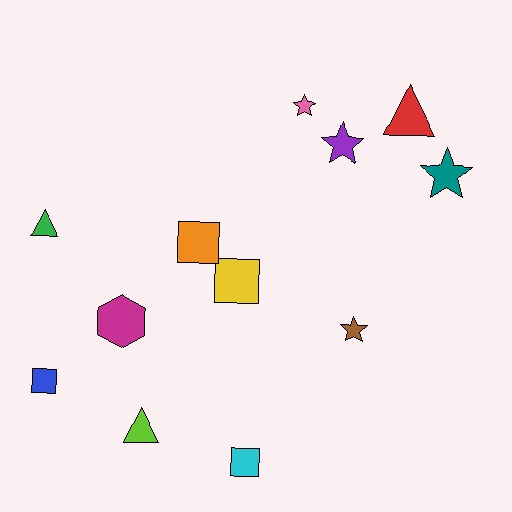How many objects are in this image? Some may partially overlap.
There are 12 objects.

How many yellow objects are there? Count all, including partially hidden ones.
There is 1 yellow object.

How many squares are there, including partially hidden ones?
There are 4 squares.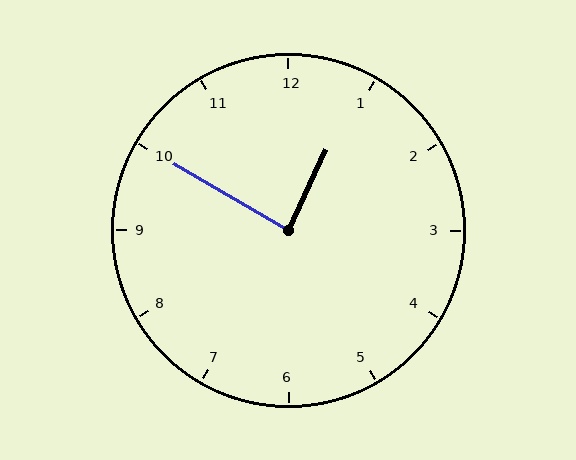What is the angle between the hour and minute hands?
Approximately 85 degrees.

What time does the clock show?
12:50.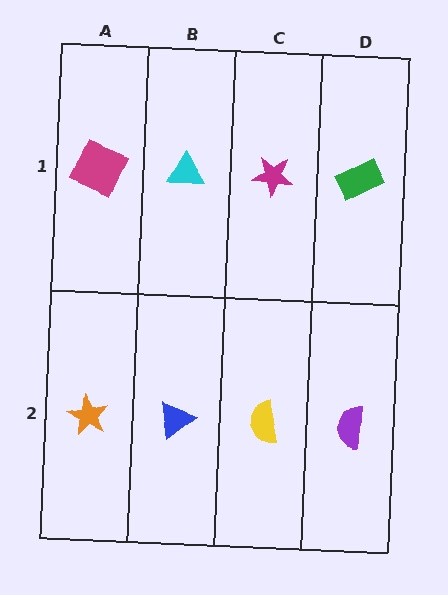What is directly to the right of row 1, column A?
A cyan triangle.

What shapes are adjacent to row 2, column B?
A cyan triangle (row 1, column B), an orange star (row 2, column A), a yellow semicircle (row 2, column C).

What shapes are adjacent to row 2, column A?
A magenta square (row 1, column A), a blue triangle (row 2, column B).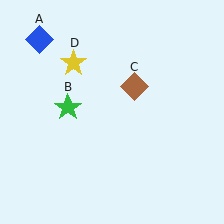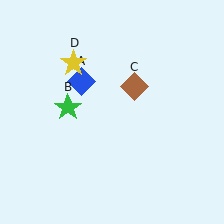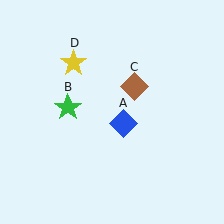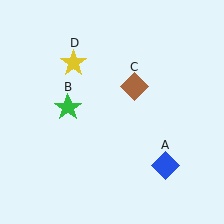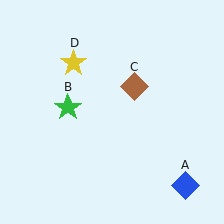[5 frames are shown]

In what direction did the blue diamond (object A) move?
The blue diamond (object A) moved down and to the right.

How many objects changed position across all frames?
1 object changed position: blue diamond (object A).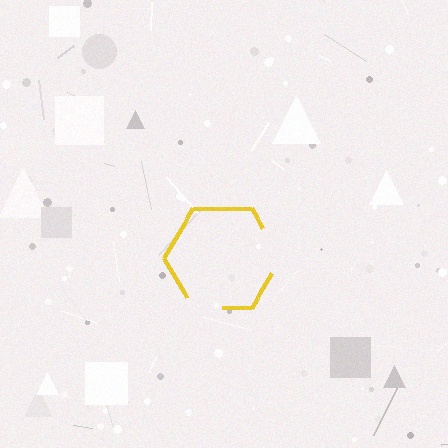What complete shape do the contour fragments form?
The contour fragments form a hexagon.